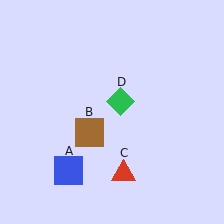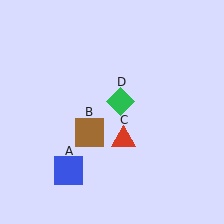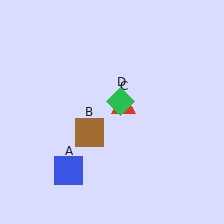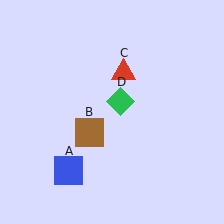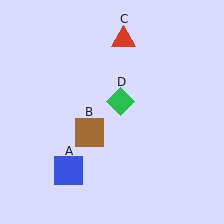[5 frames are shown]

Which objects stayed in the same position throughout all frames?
Blue square (object A) and brown square (object B) and green diamond (object D) remained stationary.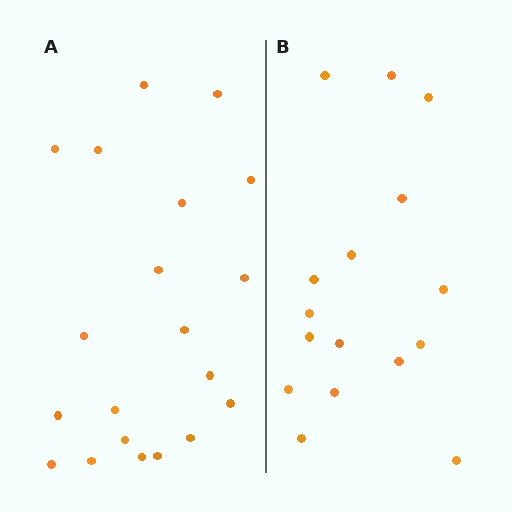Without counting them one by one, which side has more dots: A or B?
Region A (the left region) has more dots.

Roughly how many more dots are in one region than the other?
Region A has about 4 more dots than region B.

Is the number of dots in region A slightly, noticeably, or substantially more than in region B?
Region A has noticeably more, but not dramatically so. The ratio is roughly 1.2 to 1.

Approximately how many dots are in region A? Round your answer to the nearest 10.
About 20 dots.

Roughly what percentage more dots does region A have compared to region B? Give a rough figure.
About 25% more.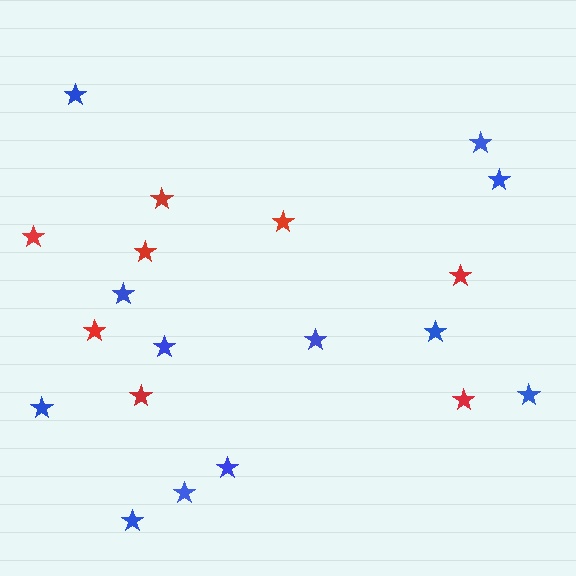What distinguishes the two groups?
There are 2 groups: one group of red stars (8) and one group of blue stars (12).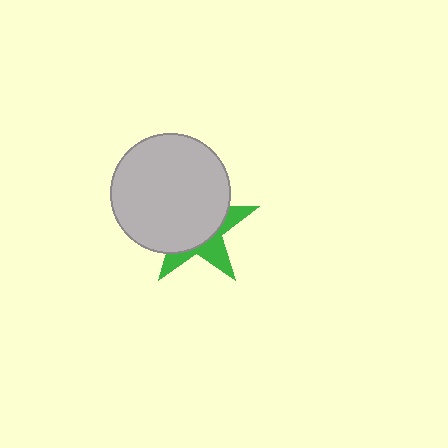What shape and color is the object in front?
The object in front is a light gray circle.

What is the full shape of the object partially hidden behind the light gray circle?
The partially hidden object is a green star.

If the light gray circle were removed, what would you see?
You would see the complete green star.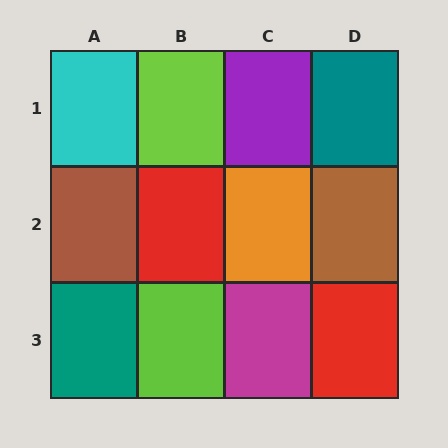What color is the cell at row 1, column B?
Lime.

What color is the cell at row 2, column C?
Orange.